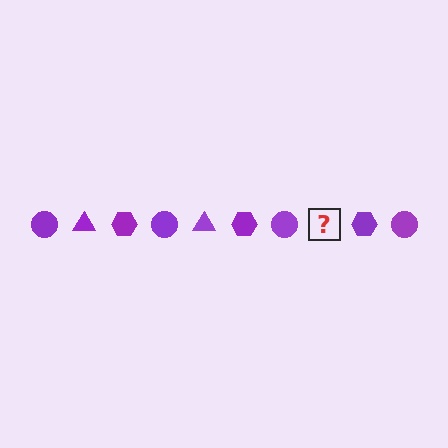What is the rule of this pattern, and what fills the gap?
The rule is that the pattern cycles through circle, triangle, hexagon shapes in purple. The gap should be filled with a purple triangle.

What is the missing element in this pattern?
The missing element is a purple triangle.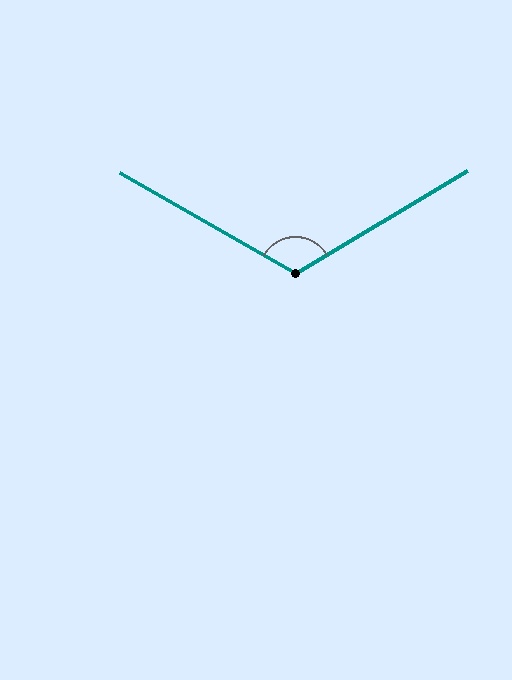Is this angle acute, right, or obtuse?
It is obtuse.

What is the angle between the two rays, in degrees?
Approximately 119 degrees.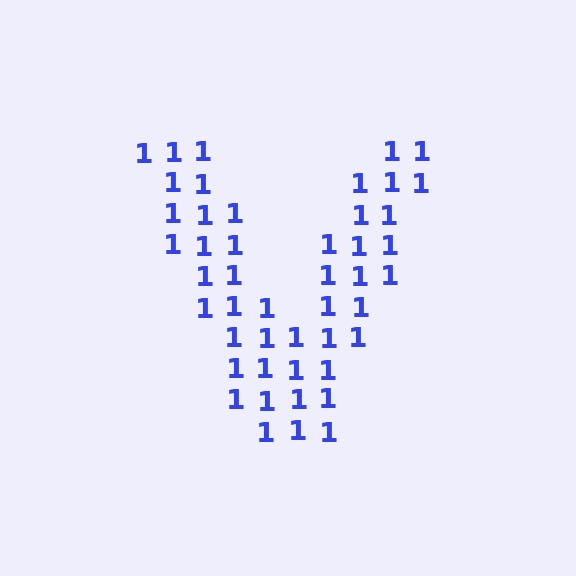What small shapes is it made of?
It is made of small digit 1's.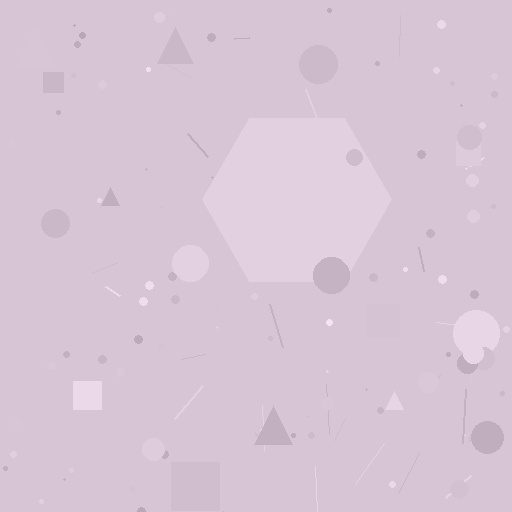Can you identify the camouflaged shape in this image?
The camouflaged shape is a hexagon.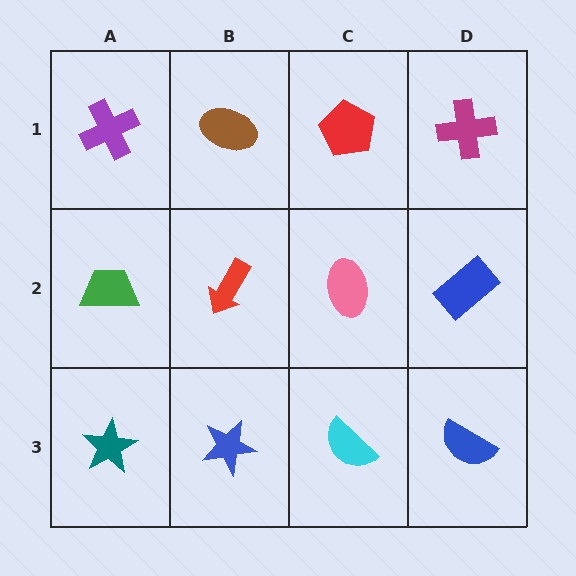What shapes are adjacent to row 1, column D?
A blue rectangle (row 2, column D), a red pentagon (row 1, column C).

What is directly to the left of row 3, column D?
A cyan semicircle.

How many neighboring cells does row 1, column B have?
3.